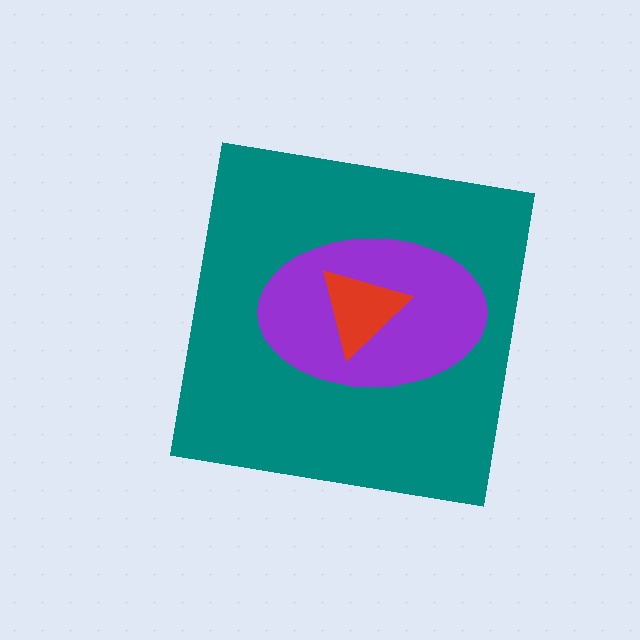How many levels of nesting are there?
3.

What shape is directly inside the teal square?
The purple ellipse.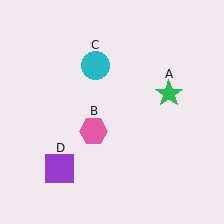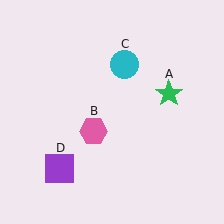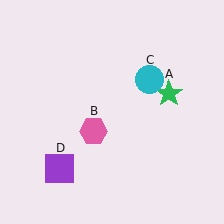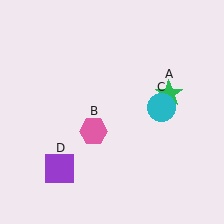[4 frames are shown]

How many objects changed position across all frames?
1 object changed position: cyan circle (object C).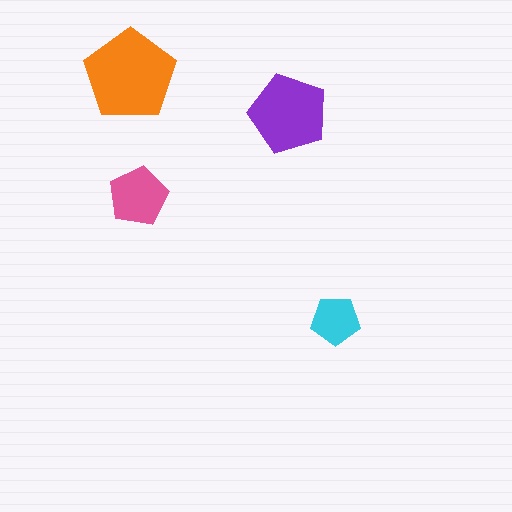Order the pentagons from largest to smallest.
the orange one, the purple one, the pink one, the cyan one.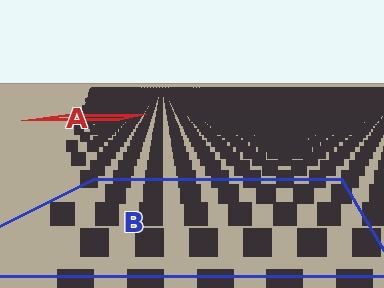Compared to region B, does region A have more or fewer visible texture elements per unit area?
Region A has more texture elements per unit area — they are packed more densely because it is farther away.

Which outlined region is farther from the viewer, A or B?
Region A is farther from the viewer — the texture elements inside it appear smaller and more densely packed.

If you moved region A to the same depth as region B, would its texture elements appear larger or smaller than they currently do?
They would appear larger. At a closer depth, the same texture elements are projected at a bigger on-screen size.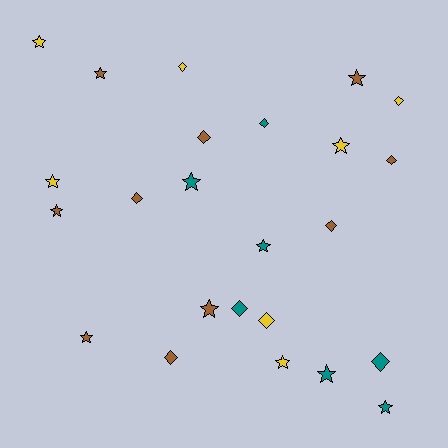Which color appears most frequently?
Brown, with 10 objects.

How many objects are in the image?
There are 24 objects.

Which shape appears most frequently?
Star, with 13 objects.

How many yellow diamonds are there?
There are 3 yellow diamonds.